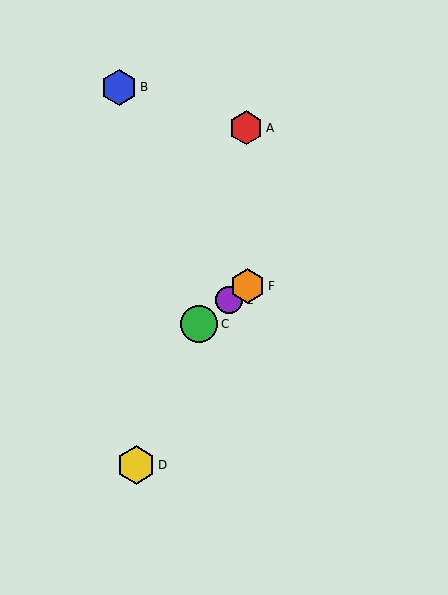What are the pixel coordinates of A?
Object A is at (246, 128).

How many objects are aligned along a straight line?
3 objects (C, E, F) are aligned along a straight line.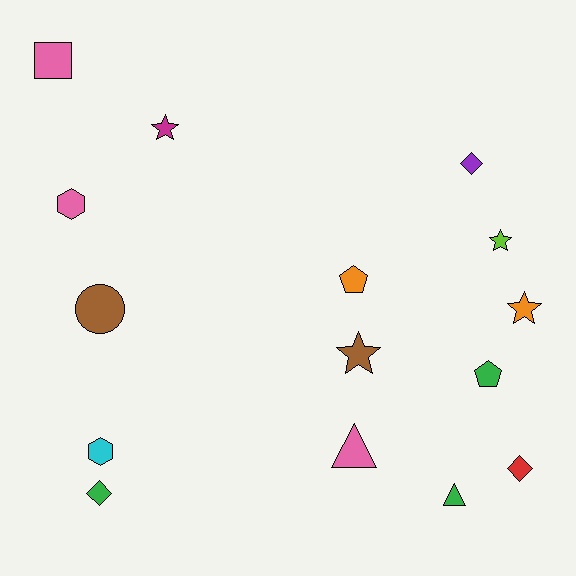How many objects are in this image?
There are 15 objects.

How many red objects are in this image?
There is 1 red object.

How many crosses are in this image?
There are no crosses.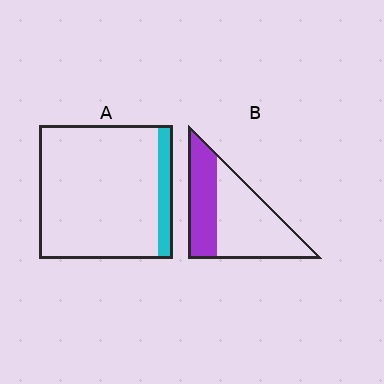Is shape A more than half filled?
No.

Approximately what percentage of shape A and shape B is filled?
A is approximately 10% and B is approximately 40%.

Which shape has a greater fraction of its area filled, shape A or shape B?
Shape B.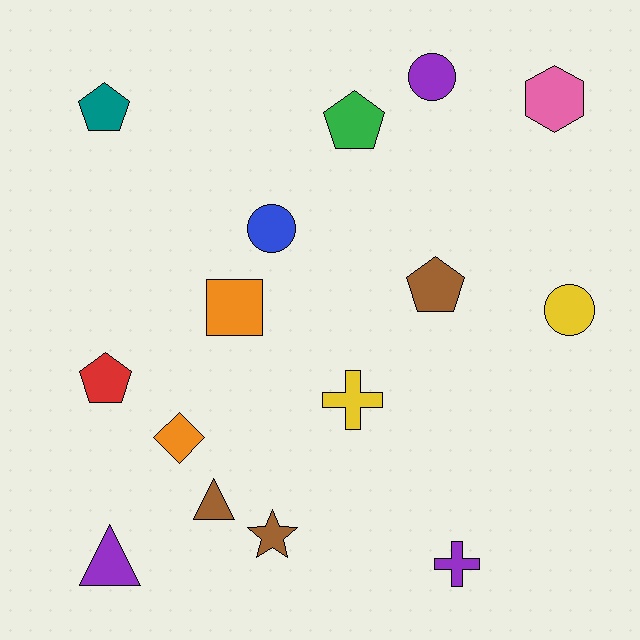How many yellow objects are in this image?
There are 2 yellow objects.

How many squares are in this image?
There is 1 square.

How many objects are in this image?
There are 15 objects.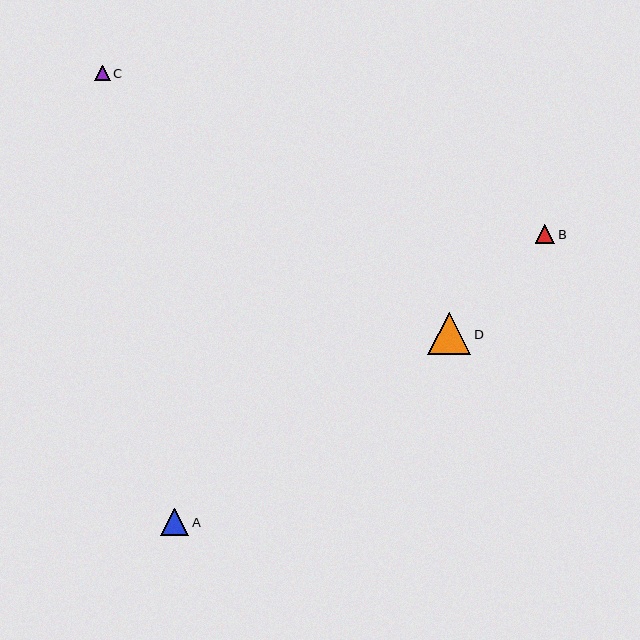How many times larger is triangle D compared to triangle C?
Triangle D is approximately 2.8 times the size of triangle C.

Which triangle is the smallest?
Triangle C is the smallest with a size of approximately 15 pixels.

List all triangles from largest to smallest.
From largest to smallest: D, A, B, C.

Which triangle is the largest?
Triangle D is the largest with a size of approximately 43 pixels.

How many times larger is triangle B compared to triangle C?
Triangle B is approximately 1.3 times the size of triangle C.